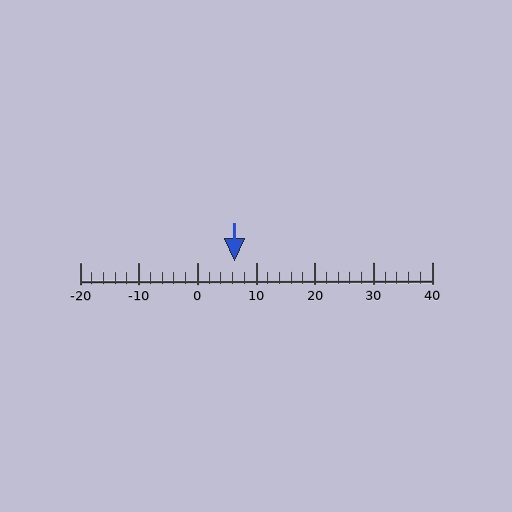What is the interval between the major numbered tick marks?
The major tick marks are spaced 10 units apart.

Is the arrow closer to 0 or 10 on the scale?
The arrow is closer to 10.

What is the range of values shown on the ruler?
The ruler shows values from -20 to 40.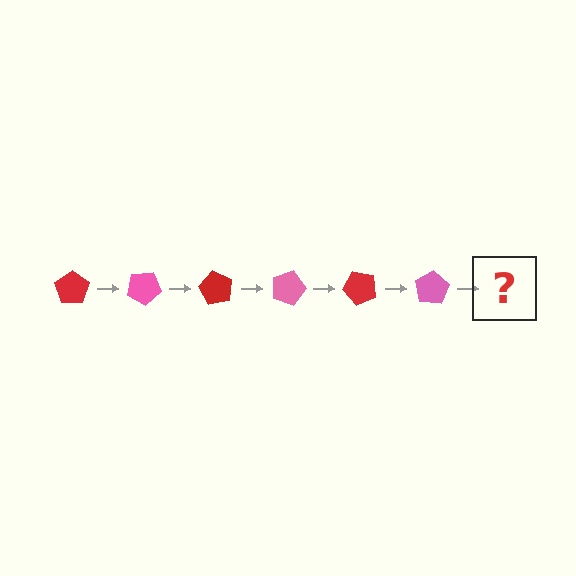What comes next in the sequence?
The next element should be a red pentagon, rotated 180 degrees from the start.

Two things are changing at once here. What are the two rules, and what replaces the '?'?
The two rules are that it rotates 30 degrees each step and the color cycles through red and pink. The '?' should be a red pentagon, rotated 180 degrees from the start.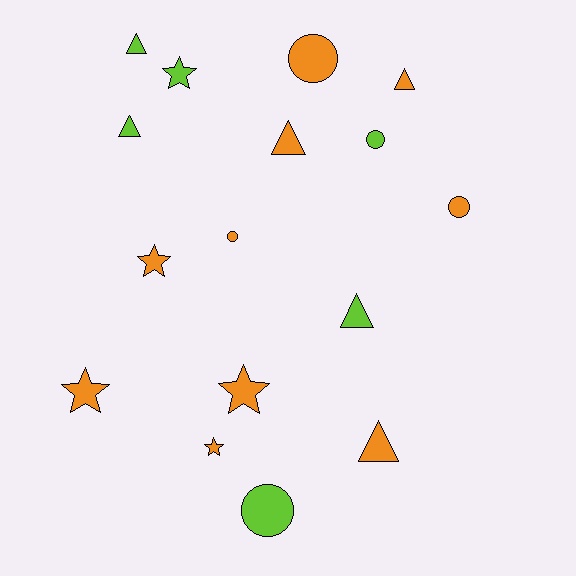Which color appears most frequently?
Orange, with 10 objects.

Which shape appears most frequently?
Triangle, with 6 objects.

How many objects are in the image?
There are 16 objects.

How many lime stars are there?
There is 1 lime star.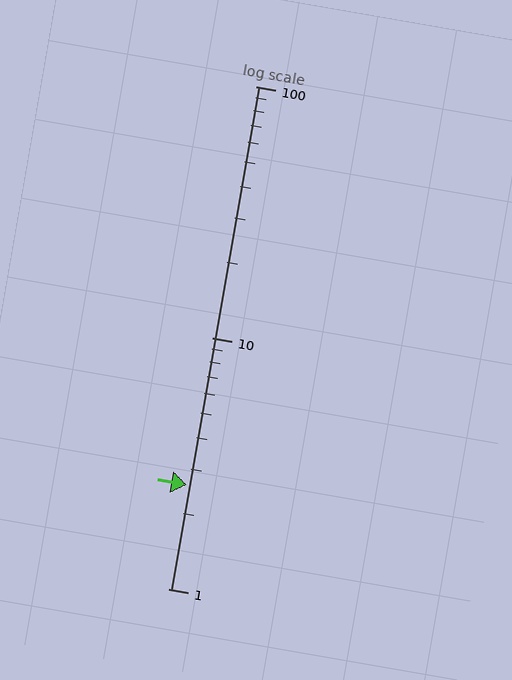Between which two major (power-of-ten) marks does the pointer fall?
The pointer is between 1 and 10.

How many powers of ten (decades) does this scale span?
The scale spans 2 decades, from 1 to 100.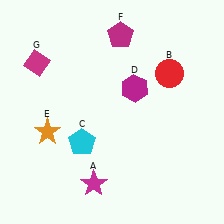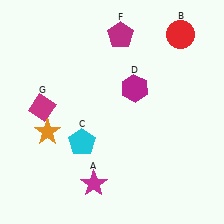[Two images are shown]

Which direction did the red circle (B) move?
The red circle (B) moved up.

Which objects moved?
The objects that moved are: the red circle (B), the magenta diamond (G).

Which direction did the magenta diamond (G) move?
The magenta diamond (G) moved down.